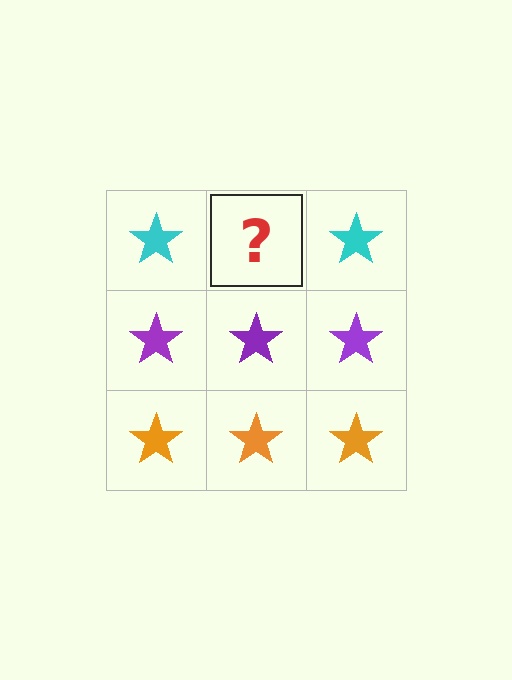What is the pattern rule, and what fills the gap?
The rule is that each row has a consistent color. The gap should be filled with a cyan star.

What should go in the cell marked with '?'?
The missing cell should contain a cyan star.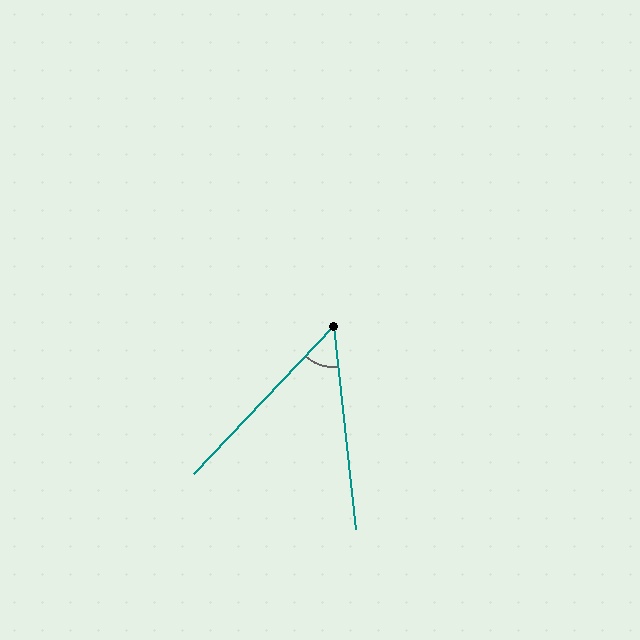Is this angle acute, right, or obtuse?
It is acute.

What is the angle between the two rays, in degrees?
Approximately 49 degrees.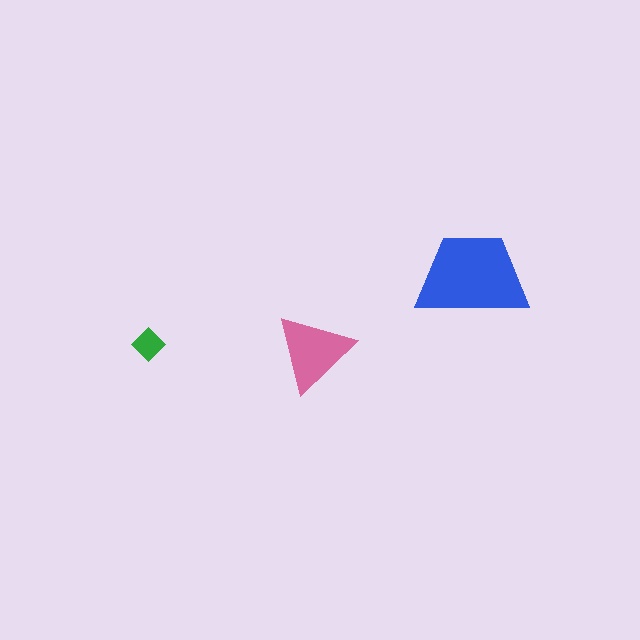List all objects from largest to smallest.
The blue trapezoid, the pink triangle, the green diamond.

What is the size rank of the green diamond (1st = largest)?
3rd.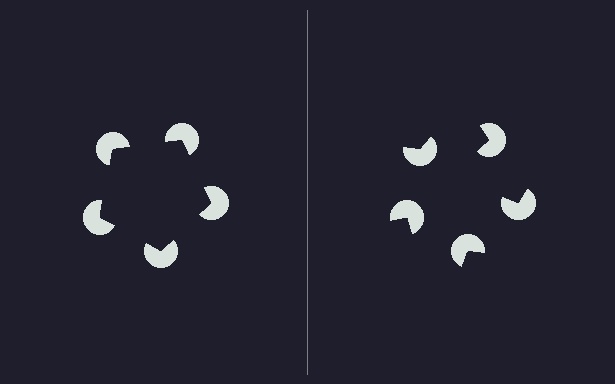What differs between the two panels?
The pac-man discs are positioned identically on both sides; only the wedge orientations differ. On the left they align to a pentagon; on the right they are misaligned.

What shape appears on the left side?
An illusory pentagon.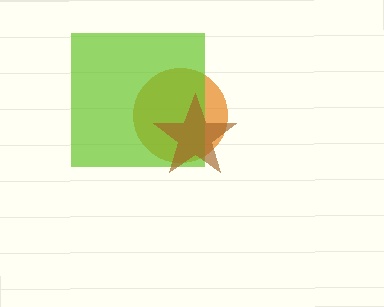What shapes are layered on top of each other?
The layered shapes are: an orange circle, a lime square, a brown star.